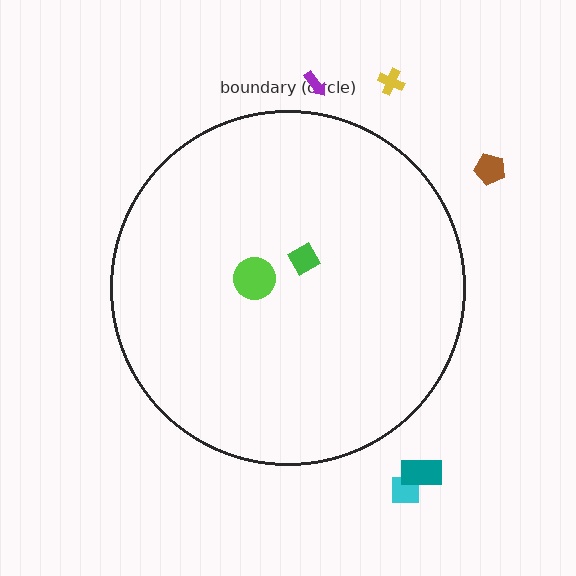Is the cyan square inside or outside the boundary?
Outside.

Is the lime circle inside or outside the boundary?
Inside.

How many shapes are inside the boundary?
2 inside, 5 outside.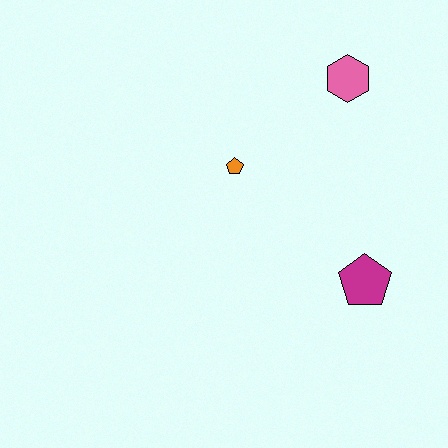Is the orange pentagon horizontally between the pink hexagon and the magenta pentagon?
No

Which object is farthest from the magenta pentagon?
The pink hexagon is farthest from the magenta pentagon.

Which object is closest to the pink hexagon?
The orange pentagon is closest to the pink hexagon.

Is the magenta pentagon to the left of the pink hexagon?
No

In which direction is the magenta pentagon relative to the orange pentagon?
The magenta pentagon is to the right of the orange pentagon.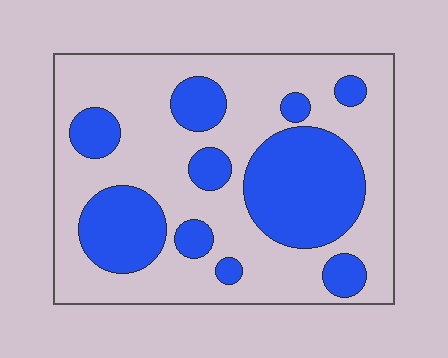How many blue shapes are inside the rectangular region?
10.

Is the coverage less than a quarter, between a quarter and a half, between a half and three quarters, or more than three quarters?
Between a quarter and a half.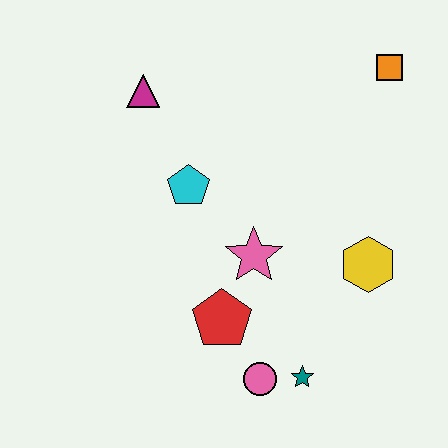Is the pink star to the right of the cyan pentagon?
Yes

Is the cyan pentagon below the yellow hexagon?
No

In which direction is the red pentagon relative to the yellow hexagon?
The red pentagon is to the left of the yellow hexagon.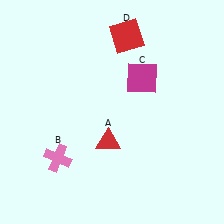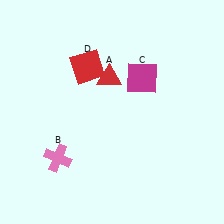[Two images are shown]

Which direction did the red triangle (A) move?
The red triangle (A) moved up.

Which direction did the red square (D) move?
The red square (D) moved left.